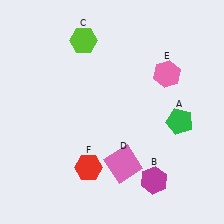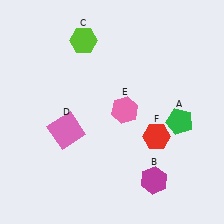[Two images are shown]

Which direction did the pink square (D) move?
The pink square (D) moved left.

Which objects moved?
The objects that moved are: the pink square (D), the pink hexagon (E), the red hexagon (F).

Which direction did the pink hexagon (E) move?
The pink hexagon (E) moved left.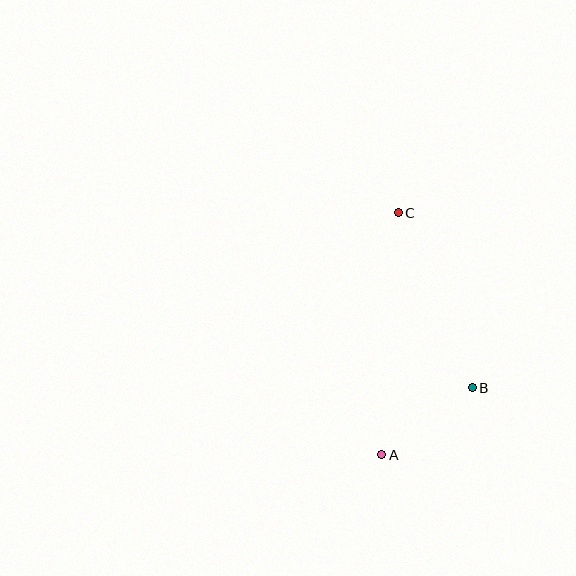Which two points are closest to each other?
Points A and B are closest to each other.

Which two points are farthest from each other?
Points A and C are farthest from each other.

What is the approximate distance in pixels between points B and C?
The distance between B and C is approximately 191 pixels.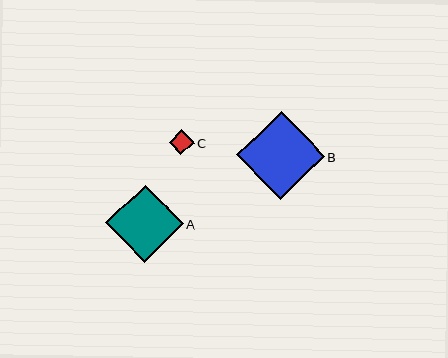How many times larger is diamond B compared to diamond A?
Diamond B is approximately 1.1 times the size of diamond A.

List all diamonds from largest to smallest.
From largest to smallest: B, A, C.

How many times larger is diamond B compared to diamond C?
Diamond B is approximately 3.5 times the size of diamond C.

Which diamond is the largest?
Diamond B is the largest with a size of approximately 88 pixels.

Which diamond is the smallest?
Diamond C is the smallest with a size of approximately 25 pixels.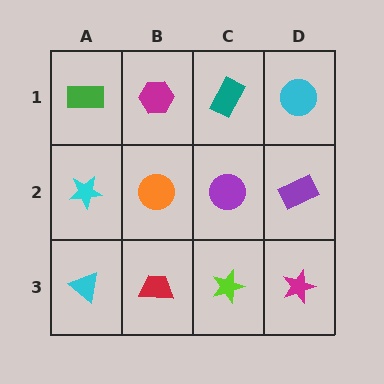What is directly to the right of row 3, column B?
A lime star.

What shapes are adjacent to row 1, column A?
A cyan star (row 2, column A), a magenta hexagon (row 1, column B).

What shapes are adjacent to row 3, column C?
A purple circle (row 2, column C), a red trapezoid (row 3, column B), a magenta star (row 3, column D).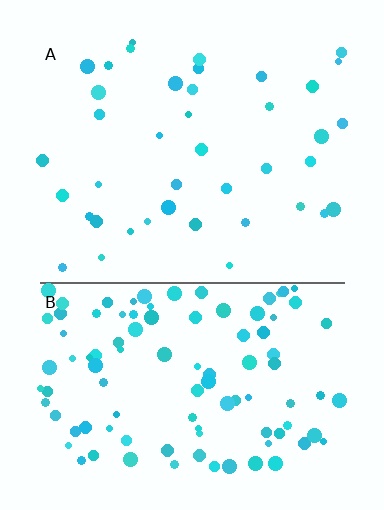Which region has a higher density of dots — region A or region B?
B (the bottom).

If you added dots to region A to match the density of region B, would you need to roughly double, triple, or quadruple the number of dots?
Approximately triple.